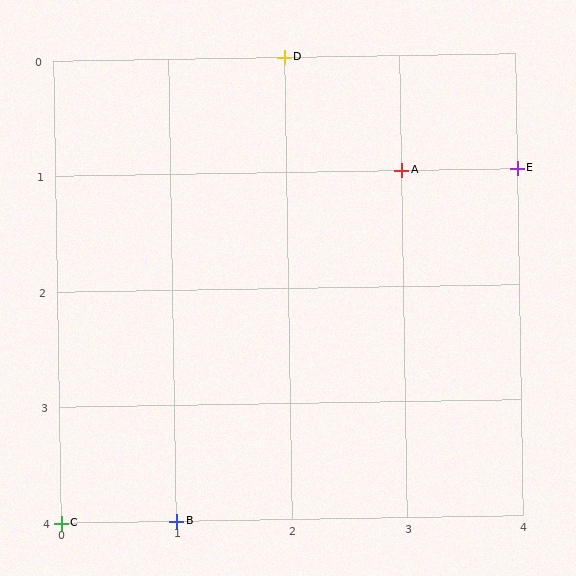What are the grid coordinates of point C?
Point C is at grid coordinates (0, 4).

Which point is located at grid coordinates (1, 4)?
Point B is at (1, 4).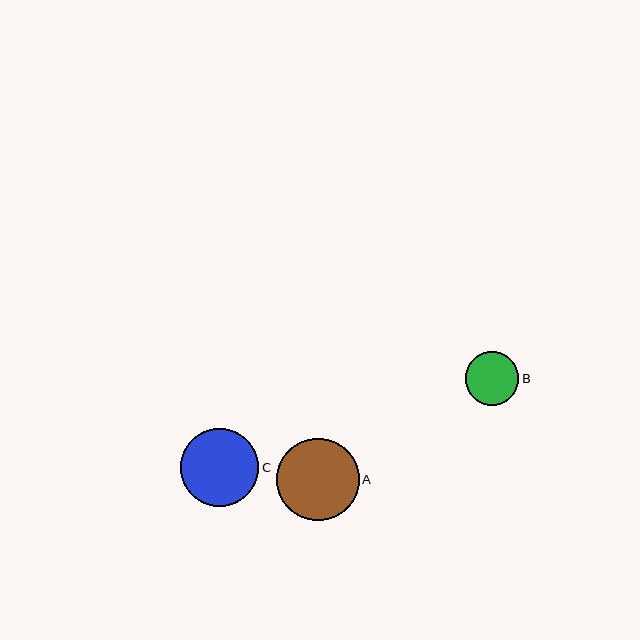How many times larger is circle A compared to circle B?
Circle A is approximately 1.5 times the size of circle B.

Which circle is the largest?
Circle A is the largest with a size of approximately 83 pixels.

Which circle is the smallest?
Circle B is the smallest with a size of approximately 53 pixels.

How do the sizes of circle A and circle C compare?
Circle A and circle C are approximately the same size.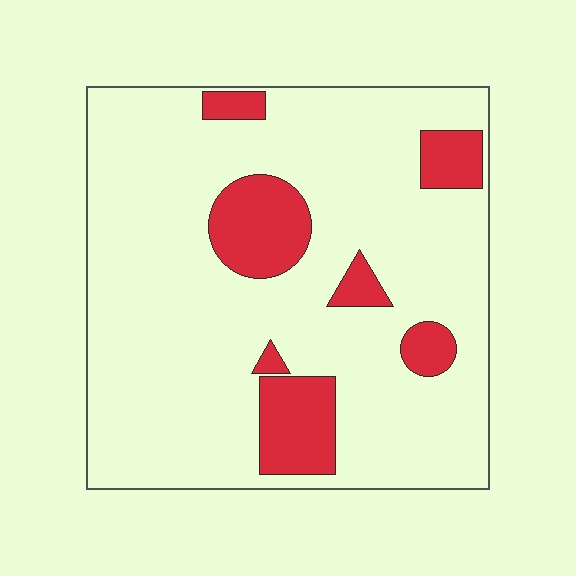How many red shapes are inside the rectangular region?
7.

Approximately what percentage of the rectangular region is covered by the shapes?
Approximately 15%.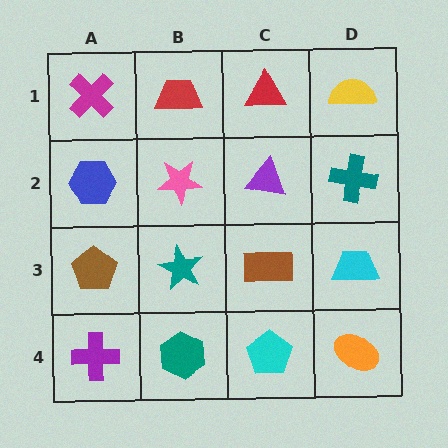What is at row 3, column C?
A brown rectangle.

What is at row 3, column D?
A cyan trapezoid.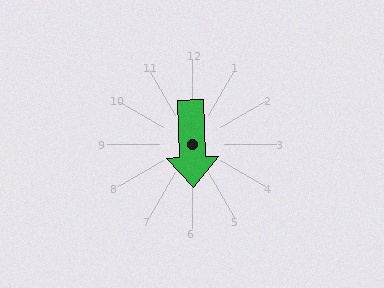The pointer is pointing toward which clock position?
Roughly 6 o'clock.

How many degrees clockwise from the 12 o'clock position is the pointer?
Approximately 178 degrees.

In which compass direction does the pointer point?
South.